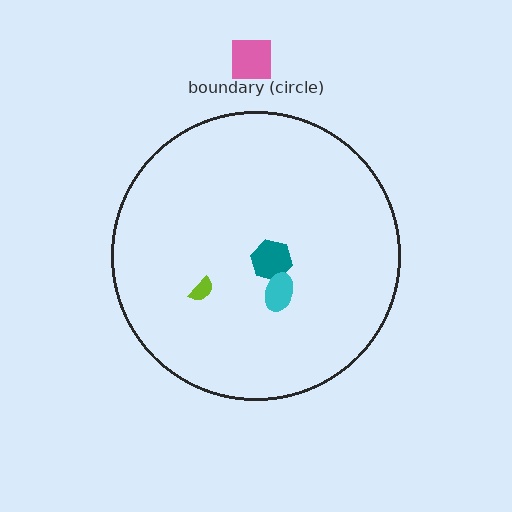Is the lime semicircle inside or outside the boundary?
Inside.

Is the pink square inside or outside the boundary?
Outside.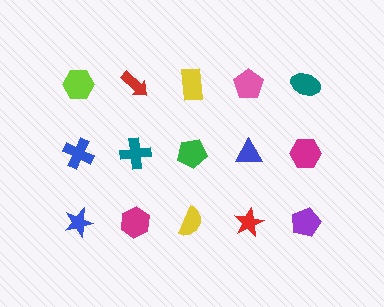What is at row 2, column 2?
A teal cross.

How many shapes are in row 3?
5 shapes.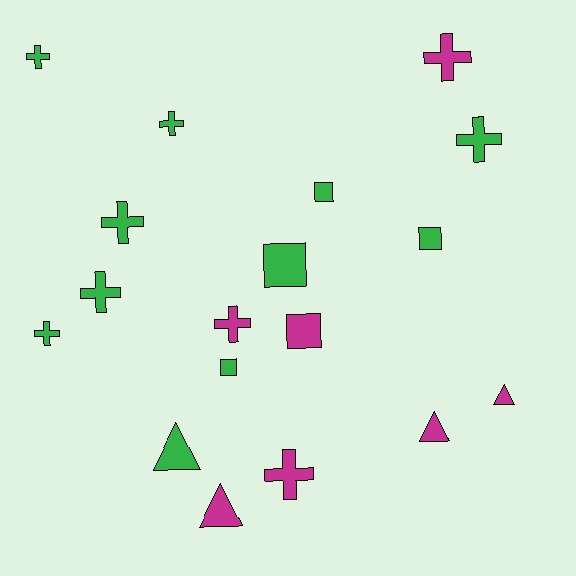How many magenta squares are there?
There is 1 magenta square.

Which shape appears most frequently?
Cross, with 9 objects.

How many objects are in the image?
There are 18 objects.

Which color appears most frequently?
Green, with 11 objects.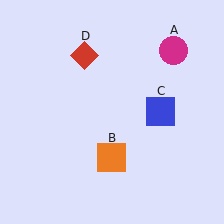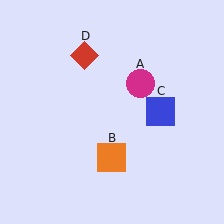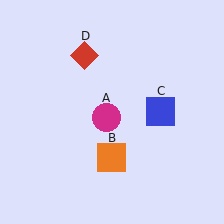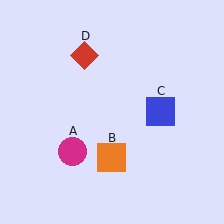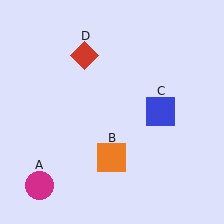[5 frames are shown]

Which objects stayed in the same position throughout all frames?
Orange square (object B) and blue square (object C) and red diamond (object D) remained stationary.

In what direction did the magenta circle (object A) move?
The magenta circle (object A) moved down and to the left.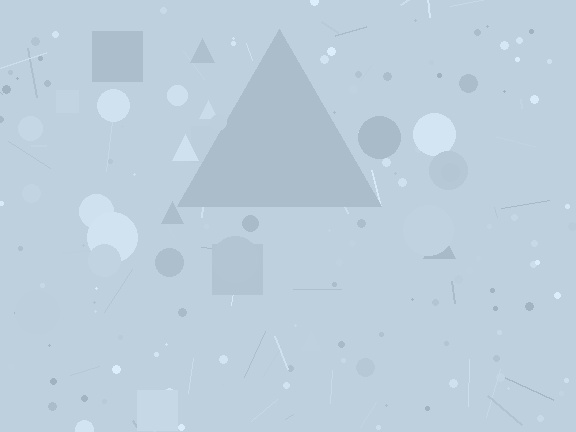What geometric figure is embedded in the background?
A triangle is embedded in the background.